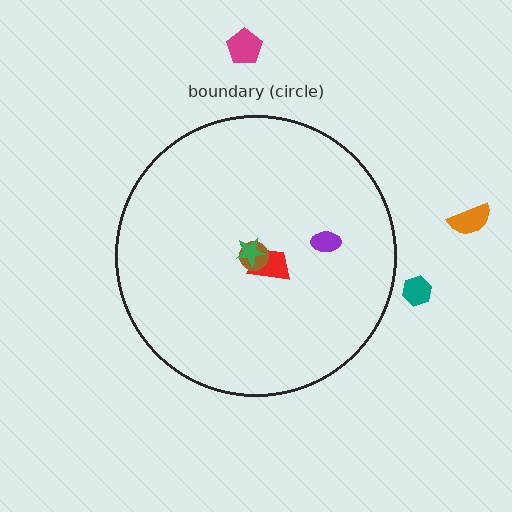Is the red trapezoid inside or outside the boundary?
Inside.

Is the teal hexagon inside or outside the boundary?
Outside.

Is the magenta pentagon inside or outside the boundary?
Outside.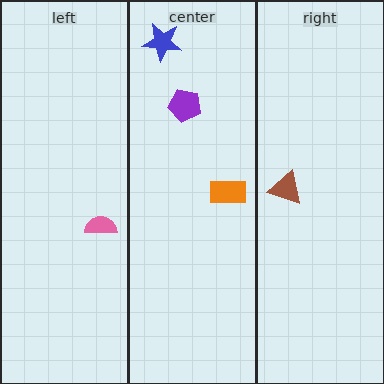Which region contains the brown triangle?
The right region.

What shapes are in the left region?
The pink semicircle.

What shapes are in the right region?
The brown triangle.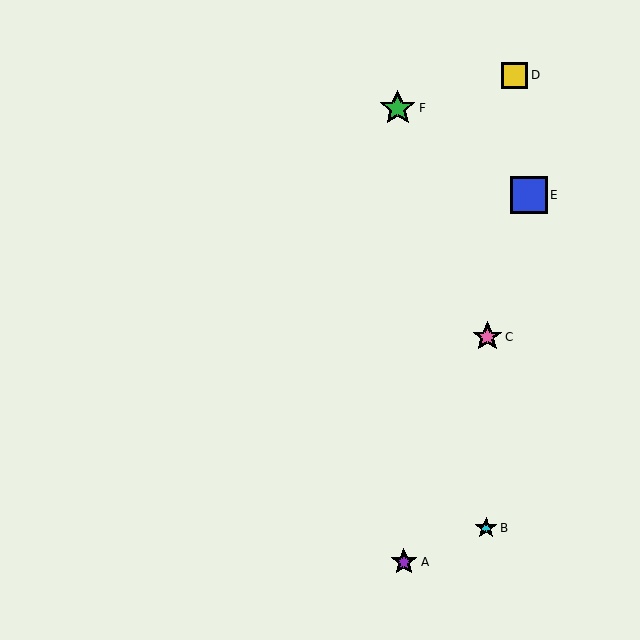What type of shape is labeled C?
Shape C is a pink star.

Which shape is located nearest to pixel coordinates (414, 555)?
The purple star (labeled A) at (404, 562) is nearest to that location.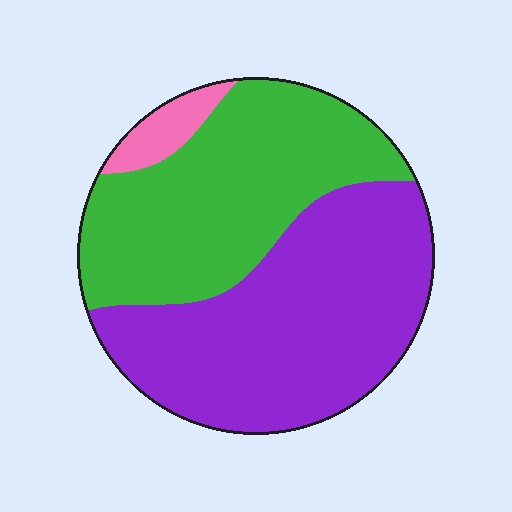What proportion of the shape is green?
Green covers roughly 45% of the shape.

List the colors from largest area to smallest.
From largest to smallest: purple, green, pink.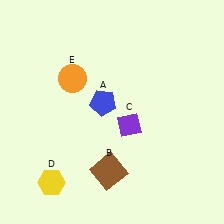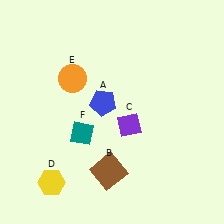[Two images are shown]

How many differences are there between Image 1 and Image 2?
There is 1 difference between the two images.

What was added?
A teal diamond (F) was added in Image 2.